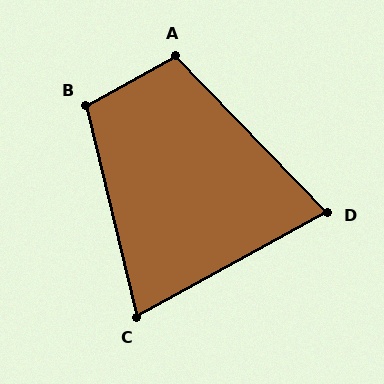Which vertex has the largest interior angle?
B, at approximately 106 degrees.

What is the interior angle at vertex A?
Approximately 105 degrees (obtuse).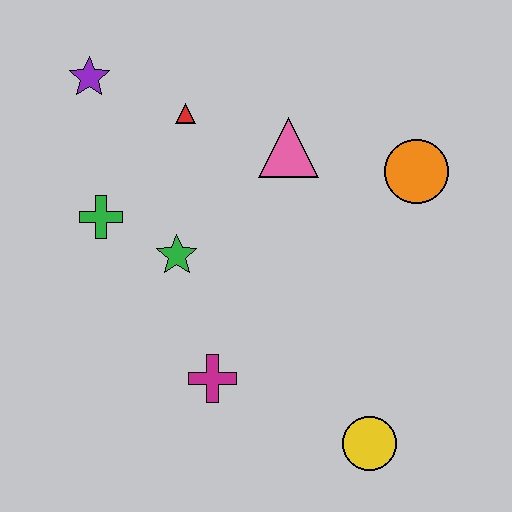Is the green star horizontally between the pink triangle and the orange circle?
No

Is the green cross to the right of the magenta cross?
No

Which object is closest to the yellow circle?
The magenta cross is closest to the yellow circle.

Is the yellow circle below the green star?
Yes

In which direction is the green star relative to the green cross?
The green star is to the right of the green cross.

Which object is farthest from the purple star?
The yellow circle is farthest from the purple star.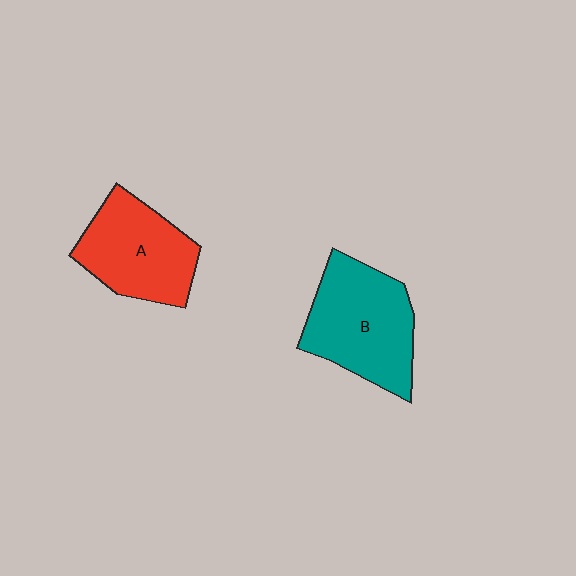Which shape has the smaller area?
Shape A (red).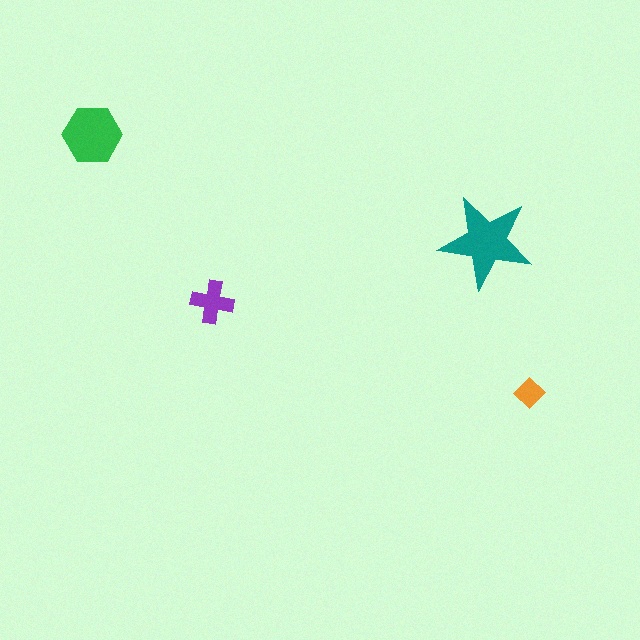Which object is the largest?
The teal star.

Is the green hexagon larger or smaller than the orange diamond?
Larger.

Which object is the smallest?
The orange diamond.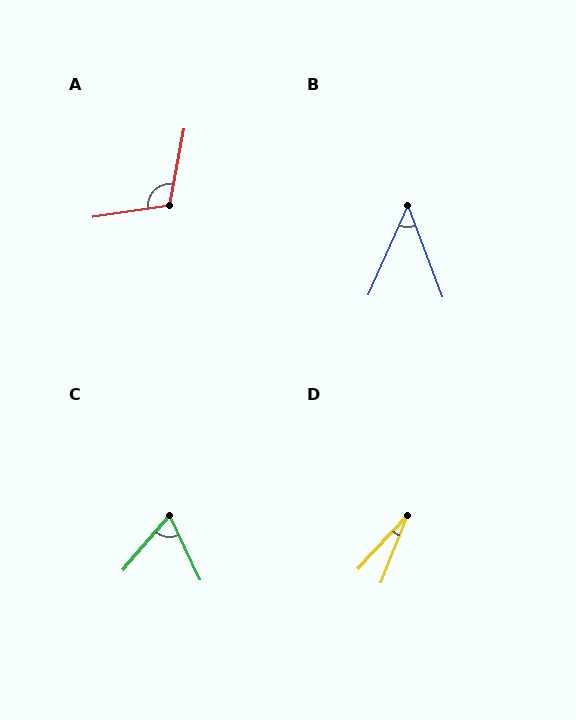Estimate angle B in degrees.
Approximately 44 degrees.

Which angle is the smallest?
D, at approximately 21 degrees.